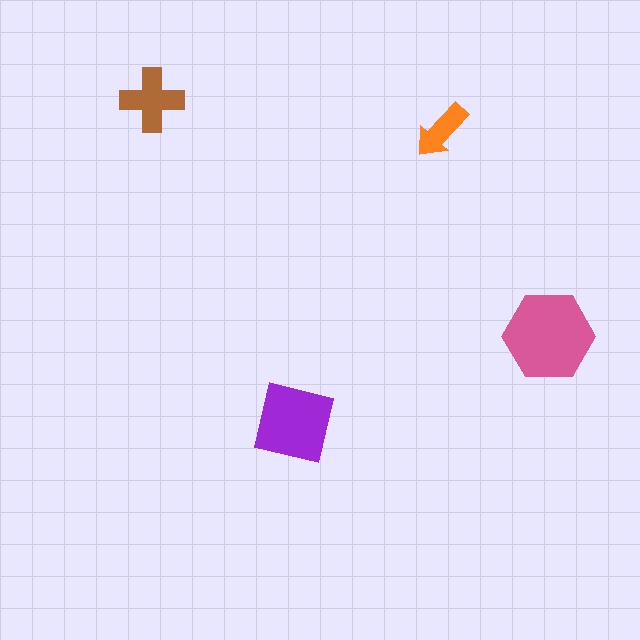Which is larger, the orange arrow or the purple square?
The purple square.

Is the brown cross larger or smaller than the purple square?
Smaller.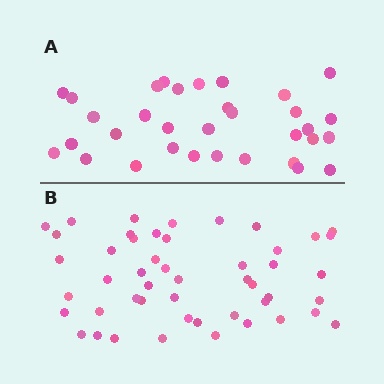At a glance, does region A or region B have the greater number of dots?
Region B (the bottom region) has more dots.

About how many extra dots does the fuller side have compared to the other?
Region B has approximately 15 more dots than region A.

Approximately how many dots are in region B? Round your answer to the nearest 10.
About 50 dots. (The exact count is 49, which rounds to 50.)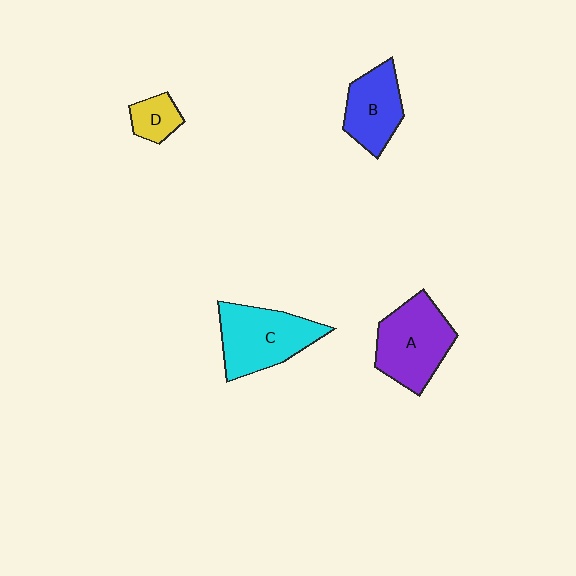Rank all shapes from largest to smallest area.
From largest to smallest: C (cyan), A (purple), B (blue), D (yellow).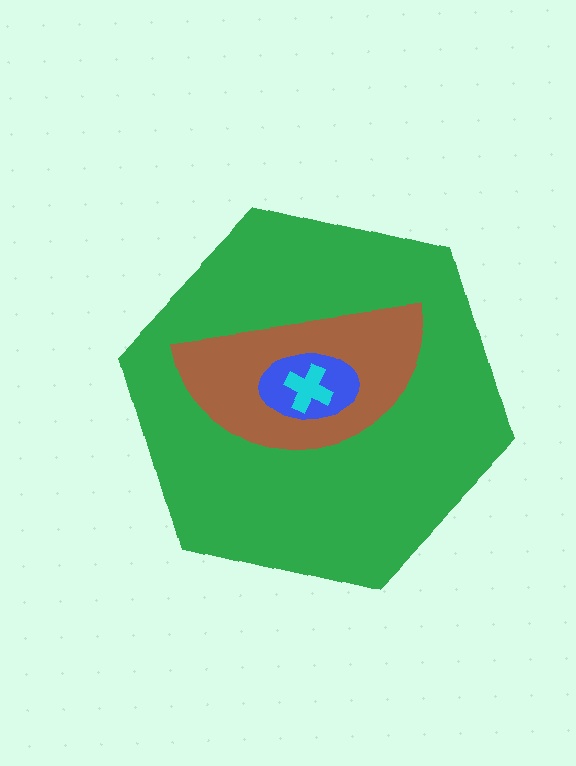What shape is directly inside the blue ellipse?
The cyan cross.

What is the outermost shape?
The green hexagon.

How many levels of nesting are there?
4.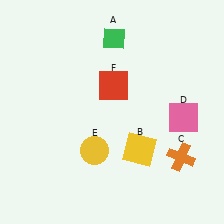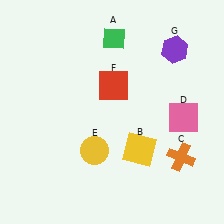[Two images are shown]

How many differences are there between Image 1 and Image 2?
There is 1 difference between the two images.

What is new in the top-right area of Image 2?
A purple hexagon (G) was added in the top-right area of Image 2.